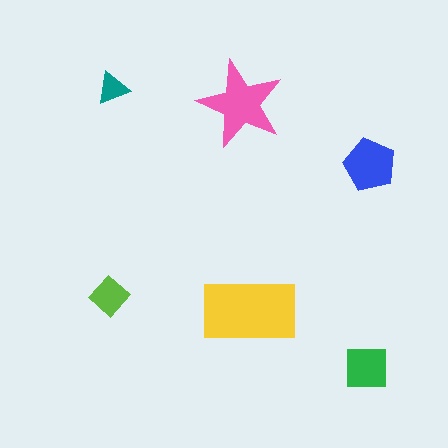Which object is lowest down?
The green square is bottommost.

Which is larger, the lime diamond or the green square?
The green square.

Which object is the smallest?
The teal triangle.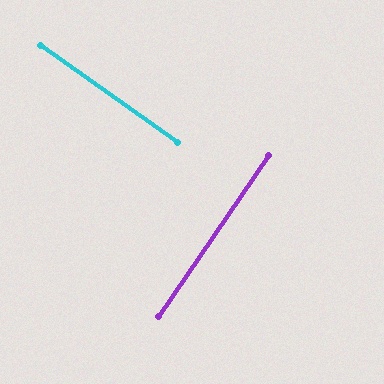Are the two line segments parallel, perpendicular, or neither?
Perpendicular — they meet at approximately 89°.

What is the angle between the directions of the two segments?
Approximately 89 degrees.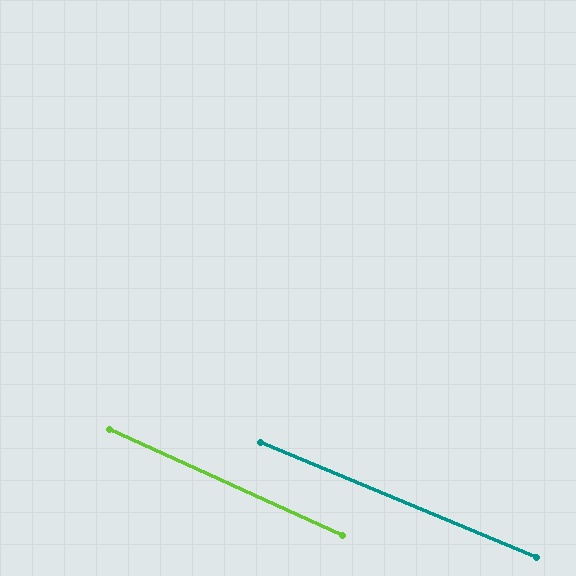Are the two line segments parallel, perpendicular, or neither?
Parallel — their directions differ by only 2.0°.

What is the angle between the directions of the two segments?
Approximately 2 degrees.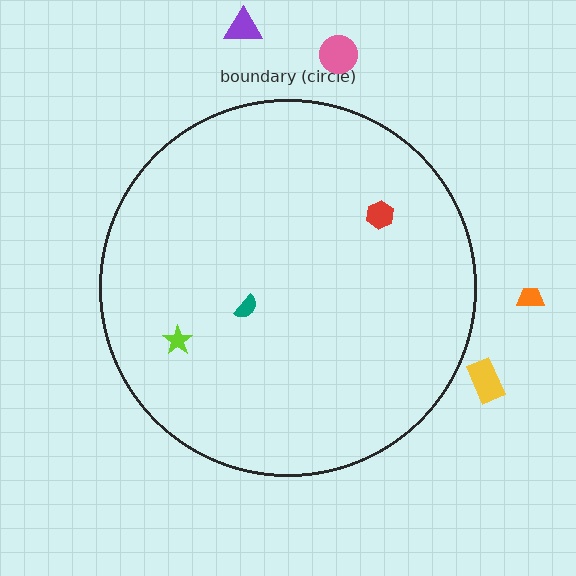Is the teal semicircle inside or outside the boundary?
Inside.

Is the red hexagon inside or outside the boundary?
Inside.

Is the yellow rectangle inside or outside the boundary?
Outside.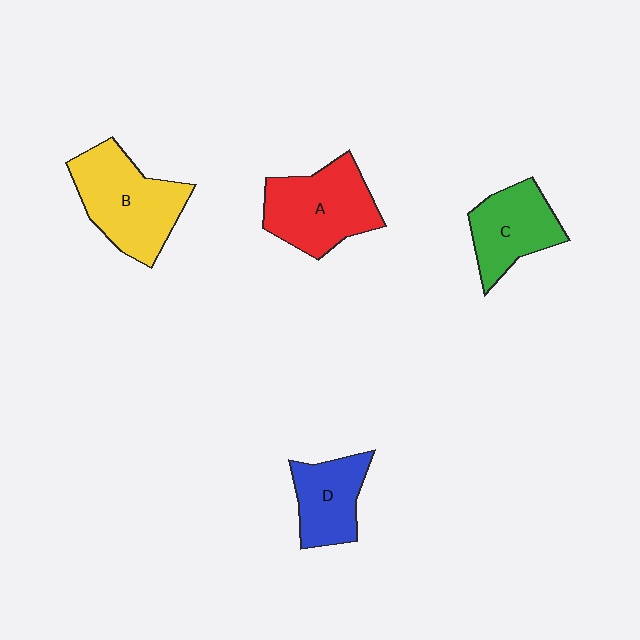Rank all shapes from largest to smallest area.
From largest to smallest: B (yellow), A (red), C (green), D (blue).